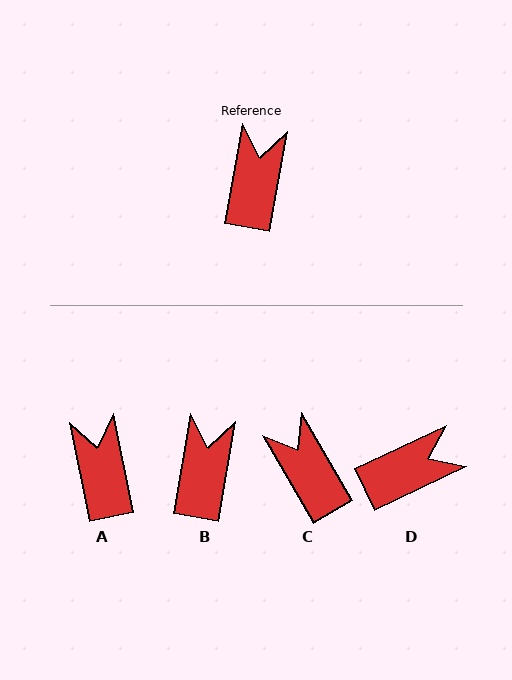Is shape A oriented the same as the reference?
No, it is off by about 21 degrees.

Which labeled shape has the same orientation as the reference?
B.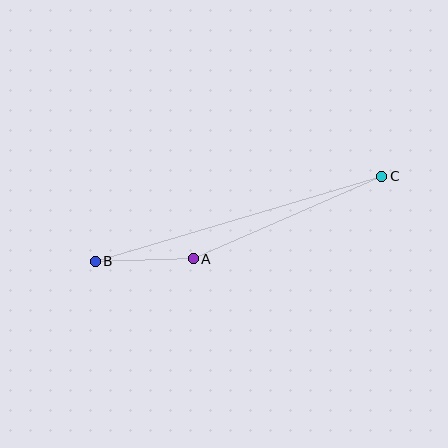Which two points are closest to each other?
Points A and B are closest to each other.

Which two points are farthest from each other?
Points B and C are farthest from each other.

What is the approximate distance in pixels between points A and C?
The distance between A and C is approximately 206 pixels.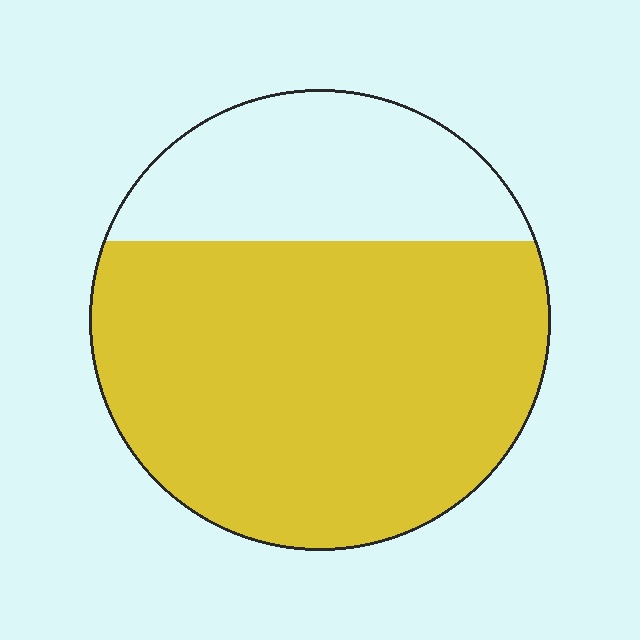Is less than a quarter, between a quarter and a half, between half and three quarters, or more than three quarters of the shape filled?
Between half and three quarters.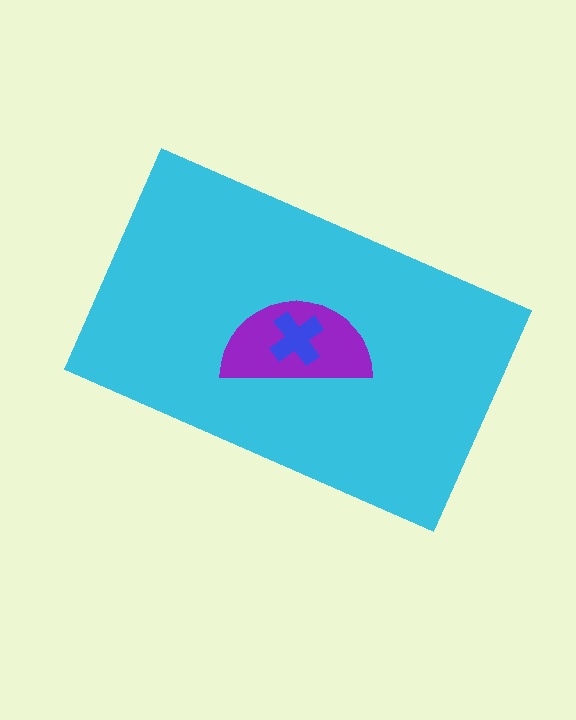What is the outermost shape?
The cyan rectangle.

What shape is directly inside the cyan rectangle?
The purple semicircle.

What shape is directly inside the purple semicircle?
The blue cross.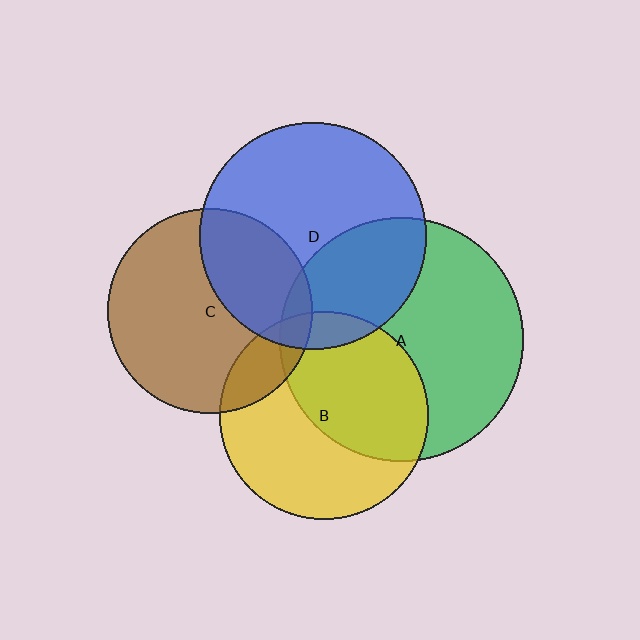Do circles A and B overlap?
Yes.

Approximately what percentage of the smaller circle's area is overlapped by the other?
Approximately 50%.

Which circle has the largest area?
Circle A (green).